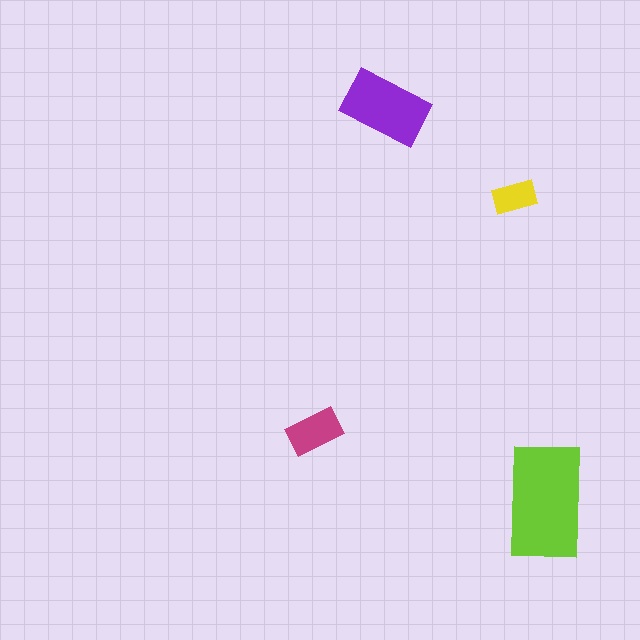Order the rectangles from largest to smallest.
the lime one, the purple one, the magenta one, the yellow one.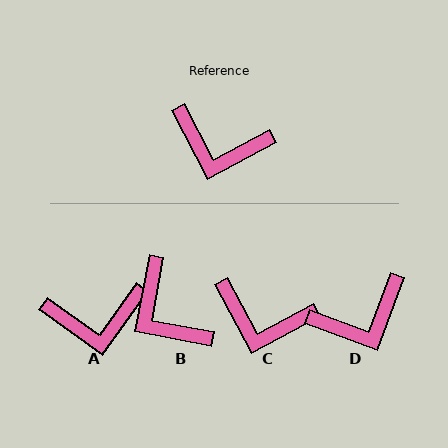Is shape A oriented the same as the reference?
No, it is off by about 26 degrees.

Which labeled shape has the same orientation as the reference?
C.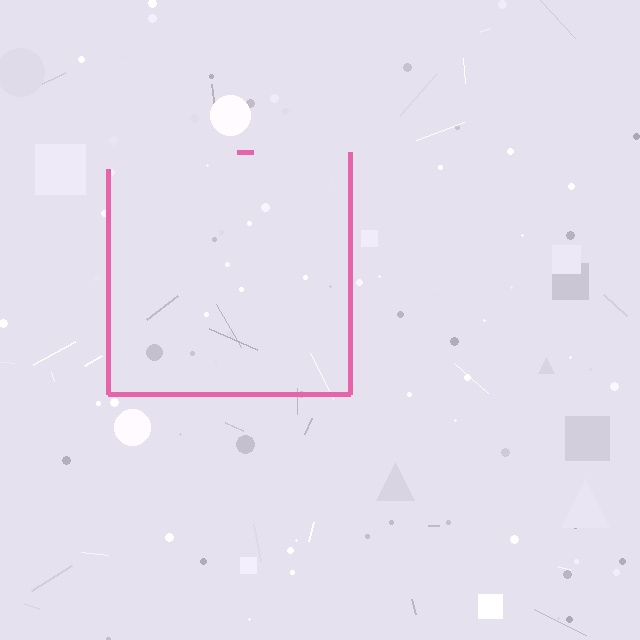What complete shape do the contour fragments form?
The contour fragments form a square.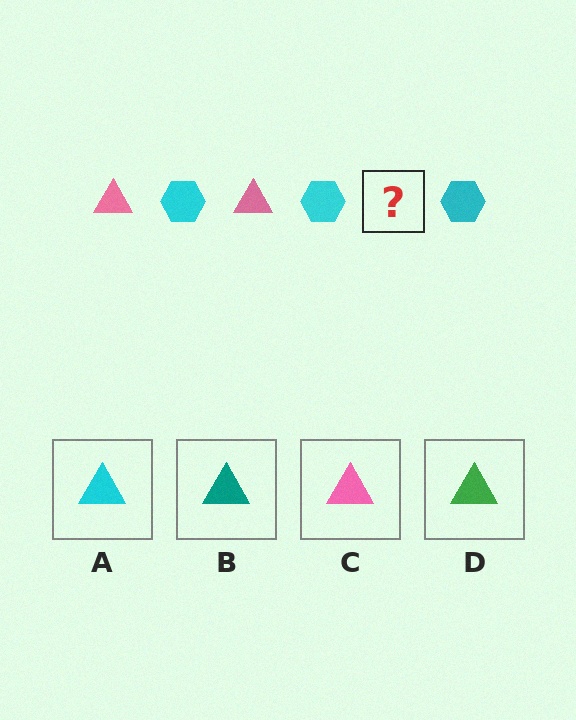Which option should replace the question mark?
Option C.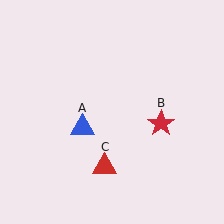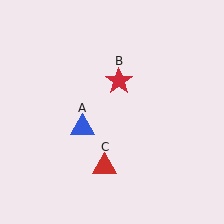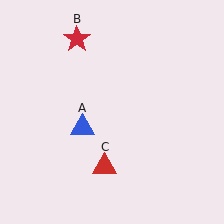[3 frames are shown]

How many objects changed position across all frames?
1 object changed position: red star (object B).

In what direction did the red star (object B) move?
The red star (object B) moved up and to the left.